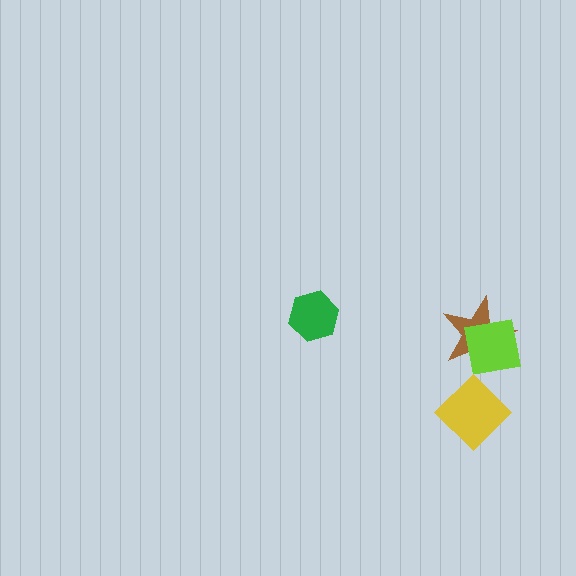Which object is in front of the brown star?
The lime square is in front of the brown star.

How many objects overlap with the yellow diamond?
0 objects overlap with the yellow diamond.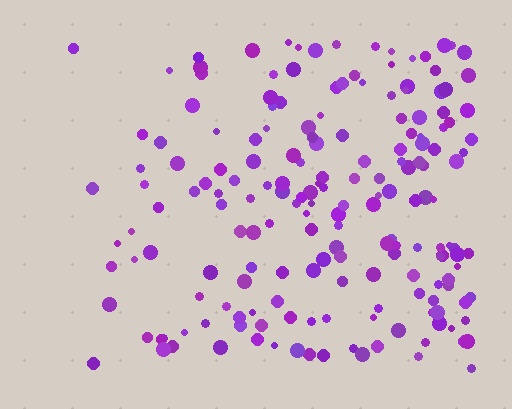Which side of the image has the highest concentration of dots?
The right.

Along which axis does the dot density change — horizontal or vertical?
Horizontal.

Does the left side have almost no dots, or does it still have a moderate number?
Still a moderate number, just noticeably fewer than the right.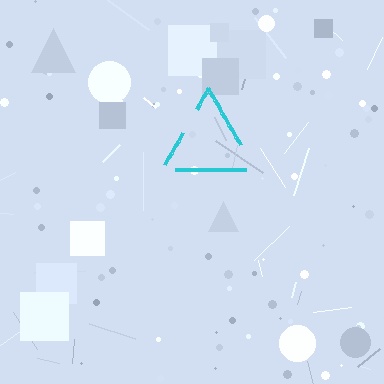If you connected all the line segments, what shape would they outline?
They would outline a triangle.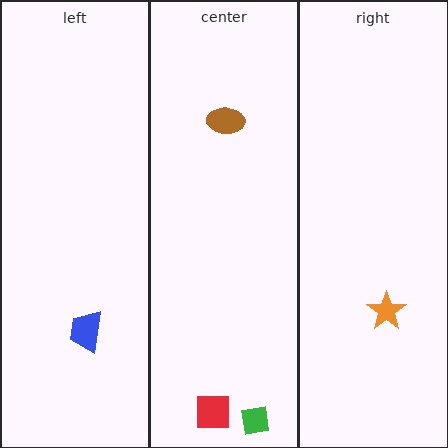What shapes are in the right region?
The orange star.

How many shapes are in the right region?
1.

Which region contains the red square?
The center region.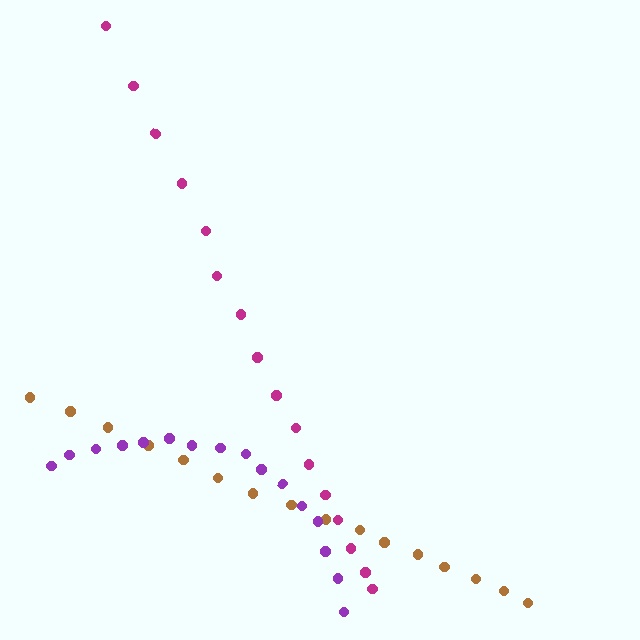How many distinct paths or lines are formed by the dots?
There are 3 distinct paths.